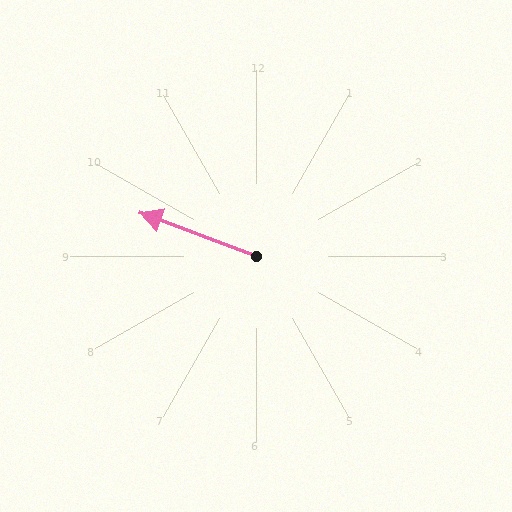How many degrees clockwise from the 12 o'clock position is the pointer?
Approximately 291 degrees.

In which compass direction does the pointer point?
West.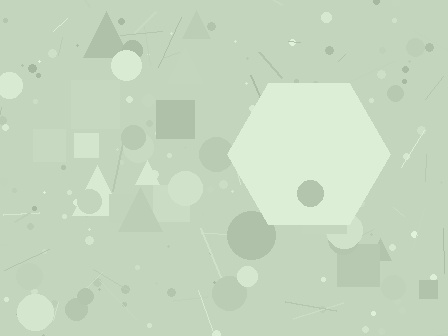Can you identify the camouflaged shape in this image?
The camouflaged shape is a hexagon.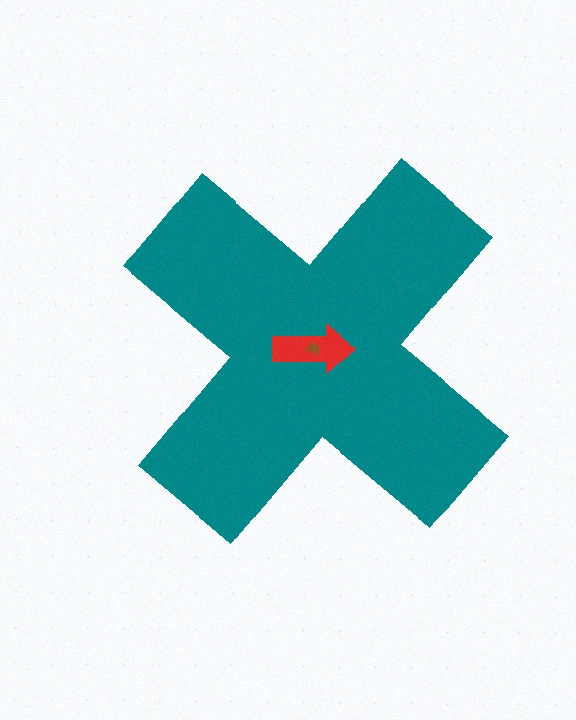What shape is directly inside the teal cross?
The red arrow.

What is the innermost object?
The brown trapezoid.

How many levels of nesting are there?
3.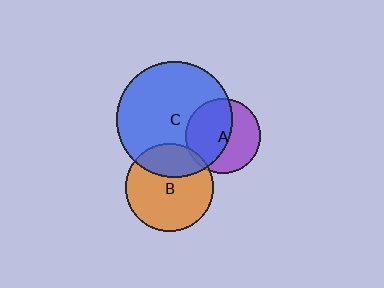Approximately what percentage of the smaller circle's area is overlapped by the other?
Approximately 55%.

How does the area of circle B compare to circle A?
Approximately 1.4 times.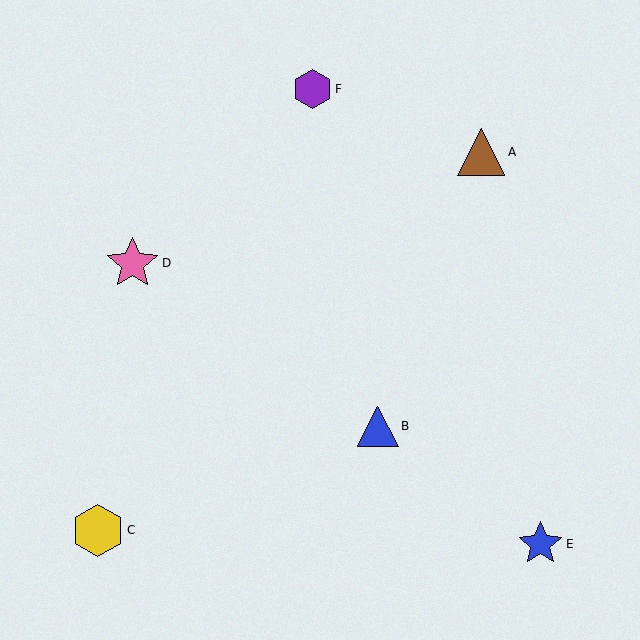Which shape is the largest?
The pink star (labeled D) is the largest.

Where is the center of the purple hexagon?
The center of the purple hexagon is at (313, 89).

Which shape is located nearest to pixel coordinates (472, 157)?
The brown triangle (labeled A) at (481, 152) is nearest to that location.